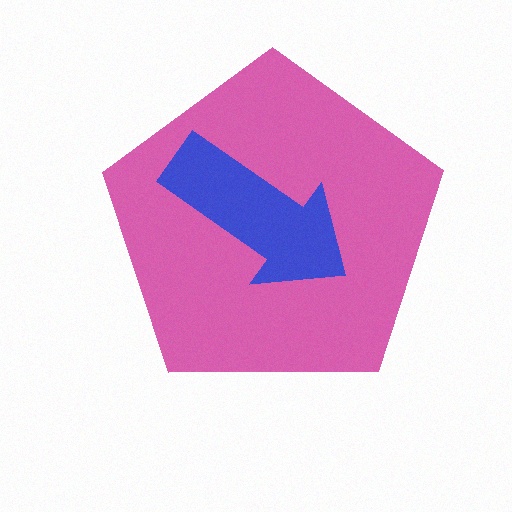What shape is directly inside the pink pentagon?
The blue arrow.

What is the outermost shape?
The pink pentagon.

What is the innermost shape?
The blue arrow.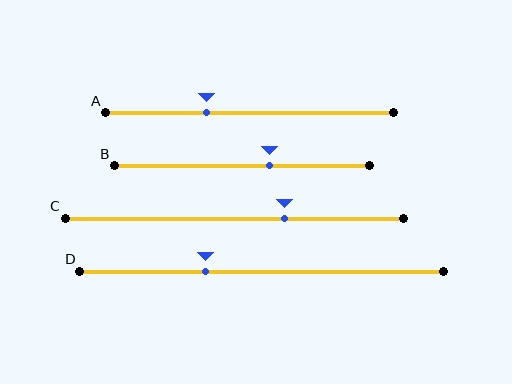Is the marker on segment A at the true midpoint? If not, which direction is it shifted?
No, the marker on segment A is shifted to the left by about 15% of the segment length.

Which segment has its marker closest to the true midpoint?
Segment B has its marker closest to the true midpoint.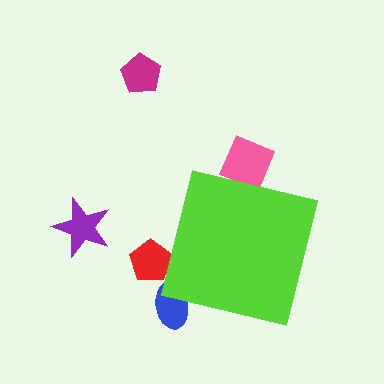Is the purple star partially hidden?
No, the purple star is fully visible.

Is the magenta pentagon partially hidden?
No, the magenta pentagon is fully visible.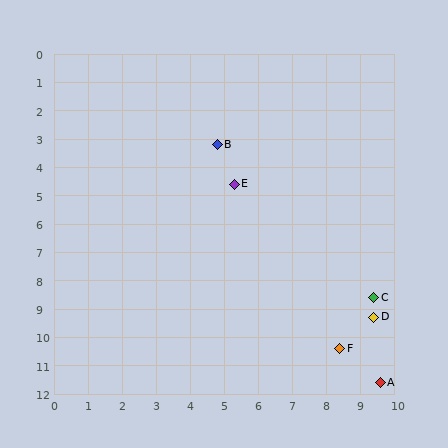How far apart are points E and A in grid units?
Points E and A are about 8.2 grid units apart.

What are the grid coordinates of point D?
Point D is at approximately (9.4, 9.3).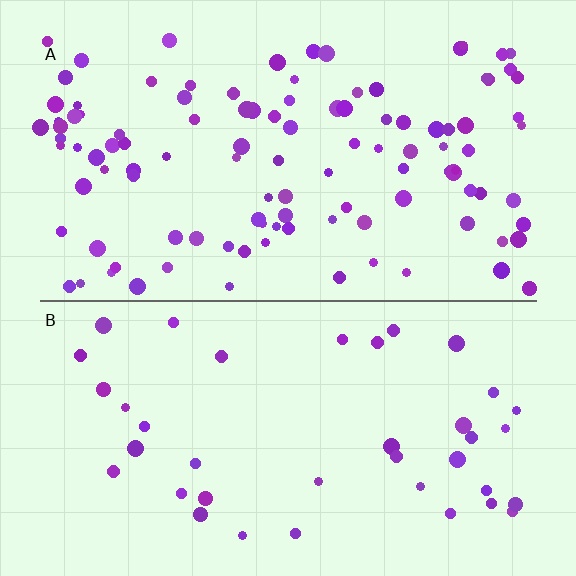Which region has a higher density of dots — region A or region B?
A (the top).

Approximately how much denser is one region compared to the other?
Approximately 2.8× — region A over region B.